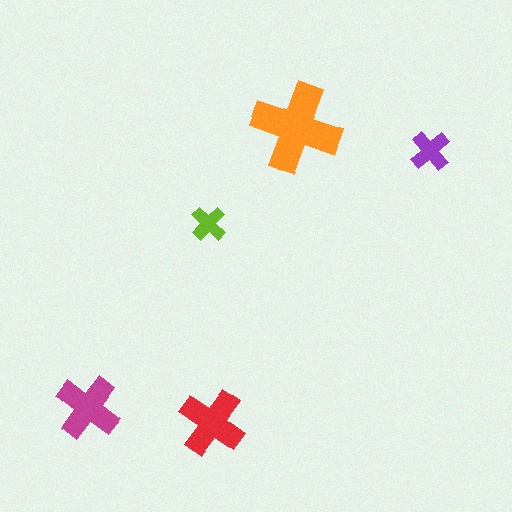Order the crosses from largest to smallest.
the orange one, the red one, the magenta one, the purple one, the lime one.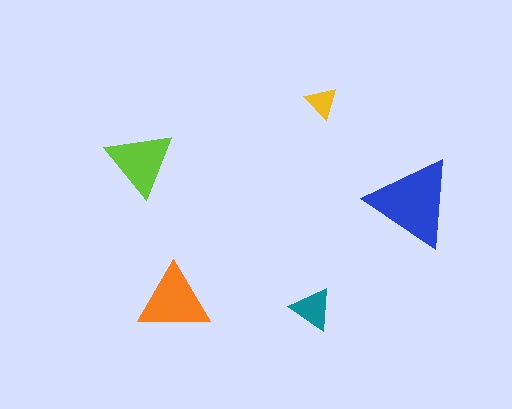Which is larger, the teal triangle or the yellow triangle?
The teal one.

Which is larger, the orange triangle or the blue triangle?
The blue one.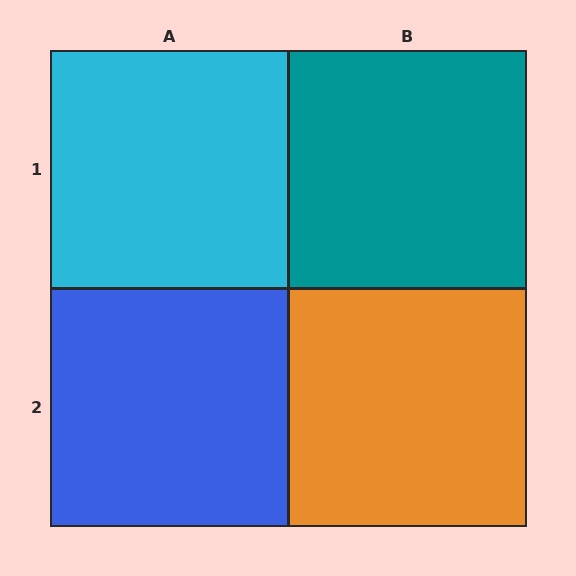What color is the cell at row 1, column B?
Teal.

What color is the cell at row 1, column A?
Cyan.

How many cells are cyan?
1 cell is cyan.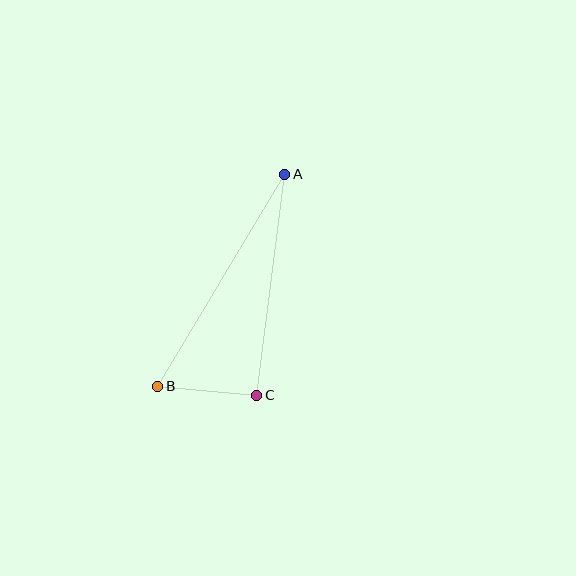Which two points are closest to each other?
Points B and C are closest to each other.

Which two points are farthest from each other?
Points A and B are farthest from each other.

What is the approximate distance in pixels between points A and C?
The distance between A and C is approximately 223 pixels.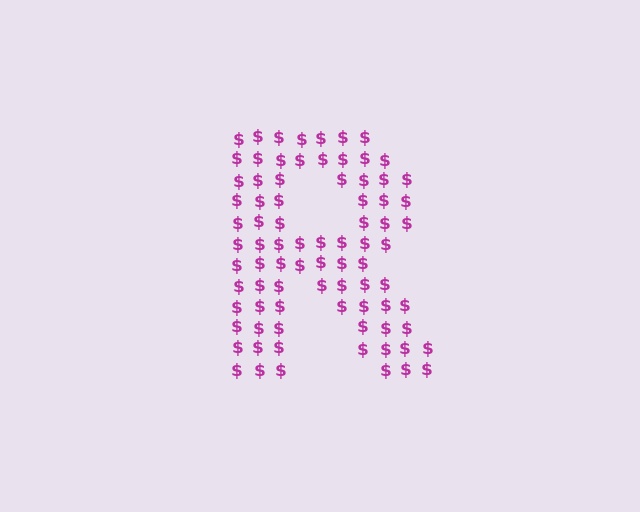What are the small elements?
The small elements are dollar signs.